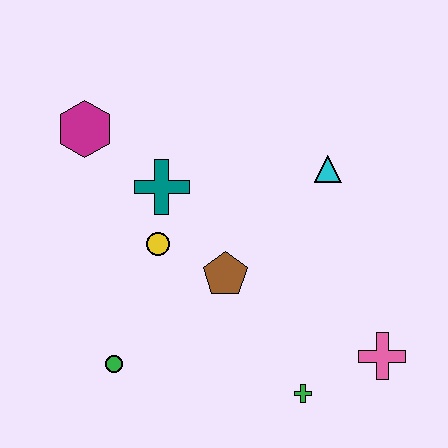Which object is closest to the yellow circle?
The teal cross is closest to the yellow circle.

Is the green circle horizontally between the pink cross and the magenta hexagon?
Yes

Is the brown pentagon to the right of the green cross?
No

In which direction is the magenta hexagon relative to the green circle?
The magenta hexagon is above the green circle.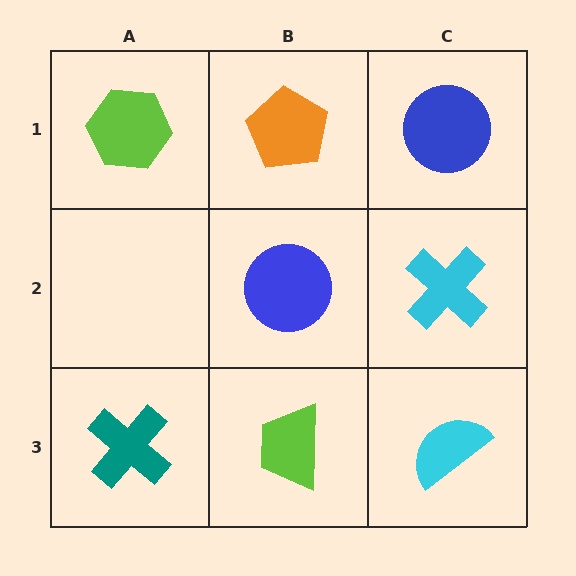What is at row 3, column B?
A lime trapezoid.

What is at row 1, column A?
A lime hexagon.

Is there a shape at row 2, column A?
No, that cell is empty.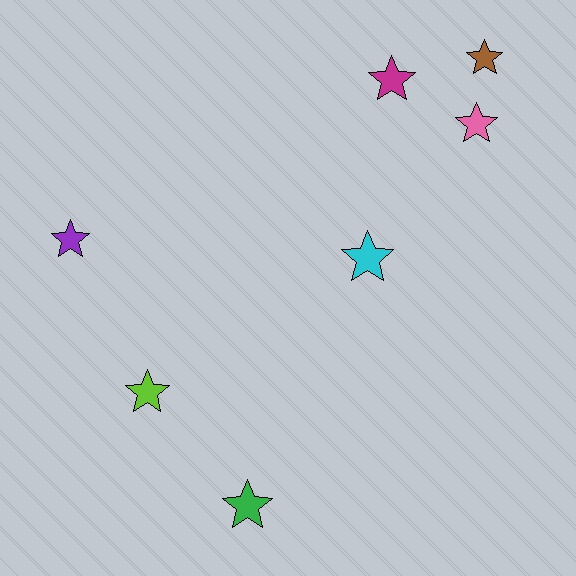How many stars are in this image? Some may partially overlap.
There are 7 stars.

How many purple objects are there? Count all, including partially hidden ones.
There is 1 purple object.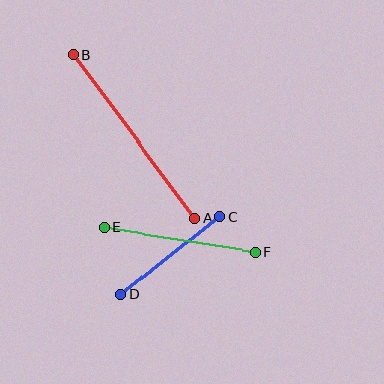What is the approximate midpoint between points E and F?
The midpoint is at approximately (180, 240) pixels.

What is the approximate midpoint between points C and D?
The midpoint is at approximately (170, 256) pixels.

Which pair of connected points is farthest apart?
Points A and B are farthest apart.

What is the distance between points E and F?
The distance is approximately 154 pixels.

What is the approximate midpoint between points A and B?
The midpoint is at approximately (134, 136) pixels.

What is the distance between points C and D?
The distance is approximately 126 pixels.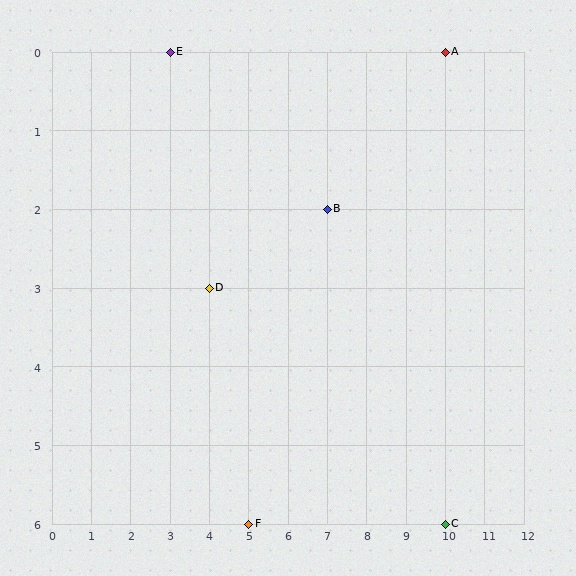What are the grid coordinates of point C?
Point C is at grid coordinates (10, 6).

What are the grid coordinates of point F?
Point F is at grid coordinates (5, 6).